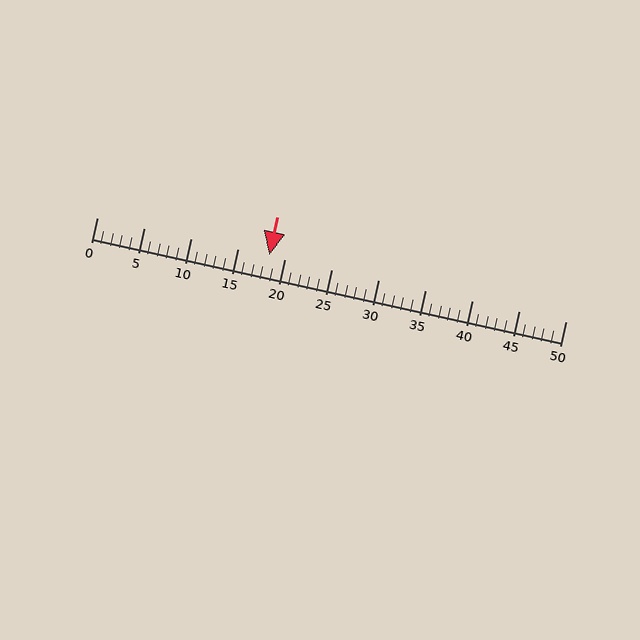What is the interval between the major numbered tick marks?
The major tick marks are spaced 5 units apart.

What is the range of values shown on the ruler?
The ruler shows values from 0 to 50.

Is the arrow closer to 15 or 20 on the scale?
The arrow is closer to 20.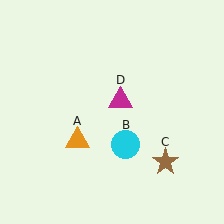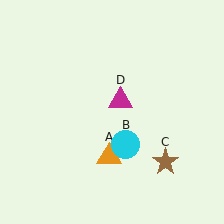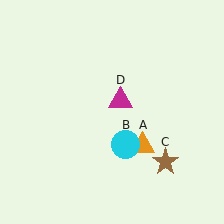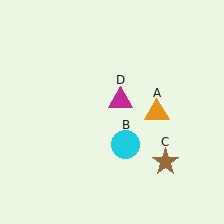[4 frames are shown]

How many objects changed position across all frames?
1 object changed position: orange triangle (object A).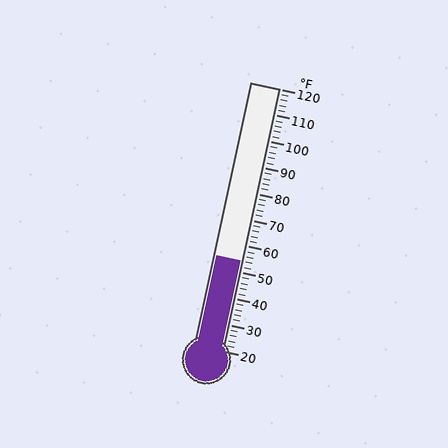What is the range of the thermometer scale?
The thermometer scale ranges from 20°F to 120°F.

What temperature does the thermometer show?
The thermometer shows approximately 54°F.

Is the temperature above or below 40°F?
The temperature is above 40°F.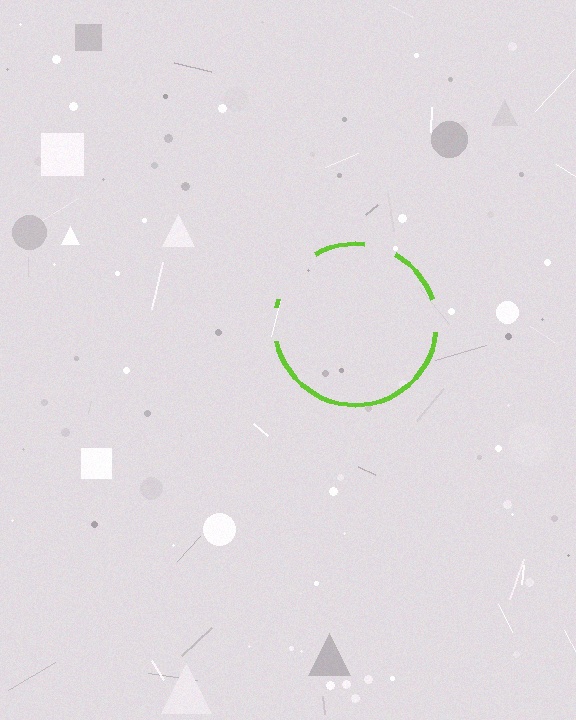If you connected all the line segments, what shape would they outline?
They would outline a circle.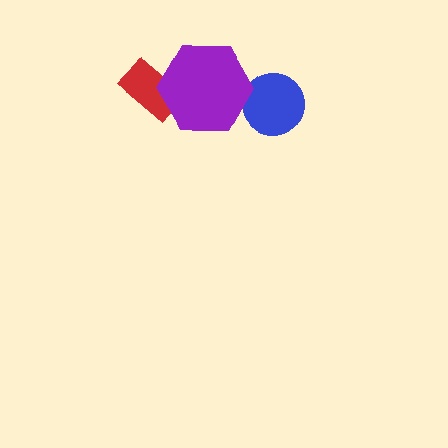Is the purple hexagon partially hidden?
No, no other shape covers it.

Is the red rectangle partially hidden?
Yes, it is partially covered by another shape.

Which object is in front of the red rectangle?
The purple hexagon is in front of the red rectangle.